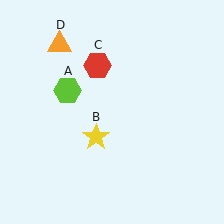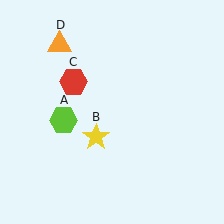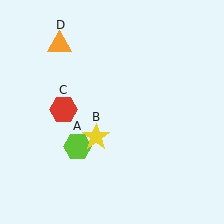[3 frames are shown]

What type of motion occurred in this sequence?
The lime hexagon (object A), red hexagon (object C) rotated counterclockwise around the center of the scene.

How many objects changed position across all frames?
2 objects changed position: lime hexagon (object A), red hexagon (object C).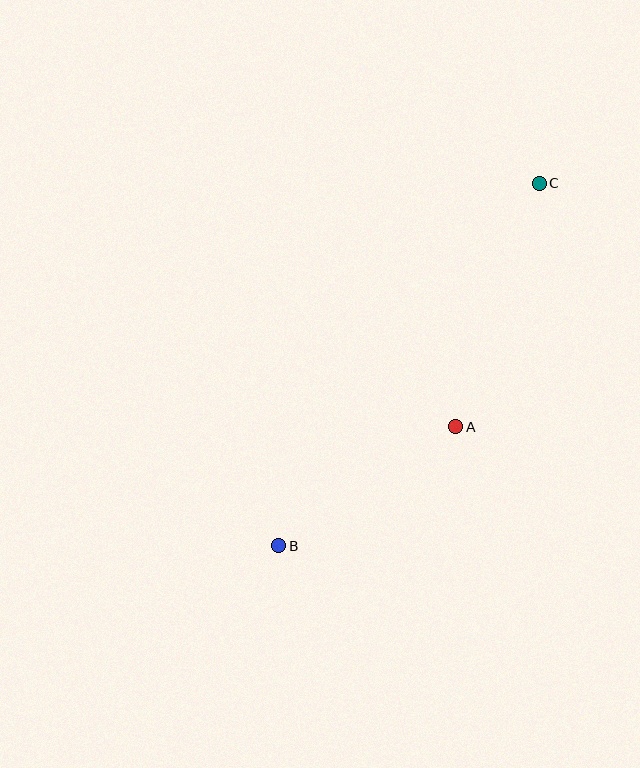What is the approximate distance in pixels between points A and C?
The distance between A and C is approximately 257 pixels.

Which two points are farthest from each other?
Points B and C are farthest from each other.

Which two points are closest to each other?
Points A and B are closest to each other.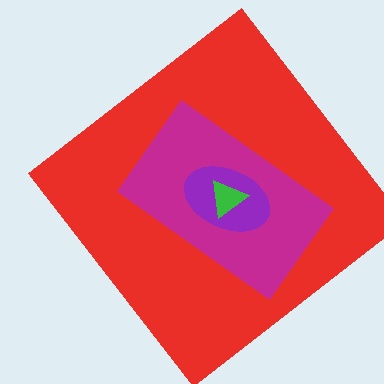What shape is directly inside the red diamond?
The magenta rectangle.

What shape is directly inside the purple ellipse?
The green triangle.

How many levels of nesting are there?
4.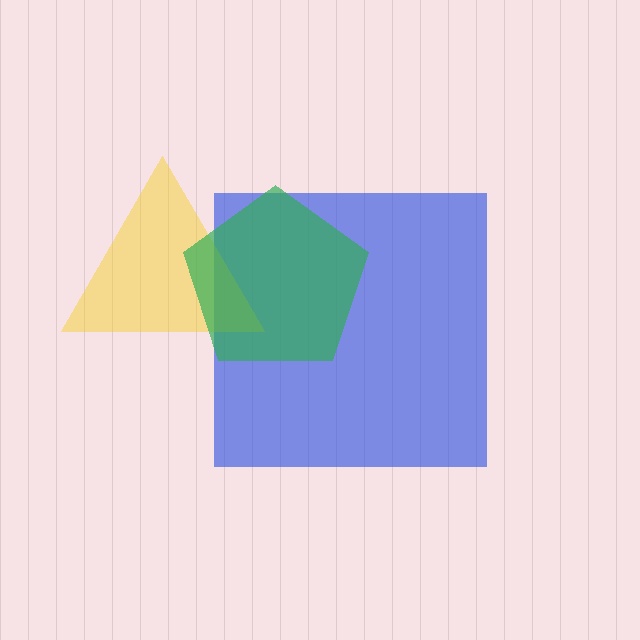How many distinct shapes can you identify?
There are 3 distinct shapes: a blue square, a yellow triangle, a green pentagon.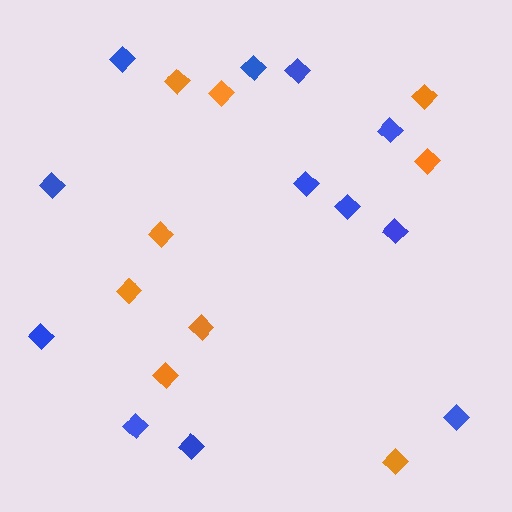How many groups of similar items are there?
There are 2 groups: one group of orange diamonds (9) and one group of blue diamonds (12).